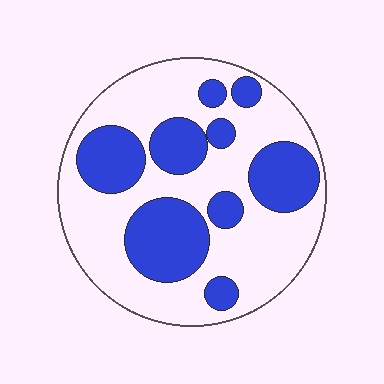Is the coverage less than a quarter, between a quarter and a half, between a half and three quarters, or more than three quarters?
Between a quarter and a half.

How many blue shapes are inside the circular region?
9.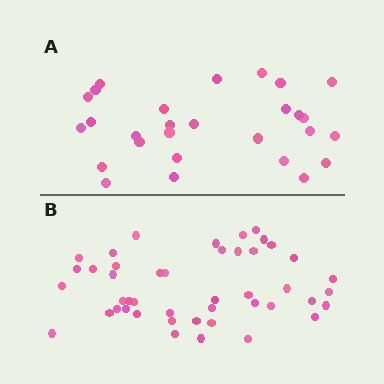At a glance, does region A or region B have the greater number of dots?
Region B (the bottom region) has more dots.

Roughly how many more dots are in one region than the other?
Region B has approximately 15 more dots than region A.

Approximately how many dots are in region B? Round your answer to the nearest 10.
About 40 dots. (The exact count is 45, which rounds to 40.)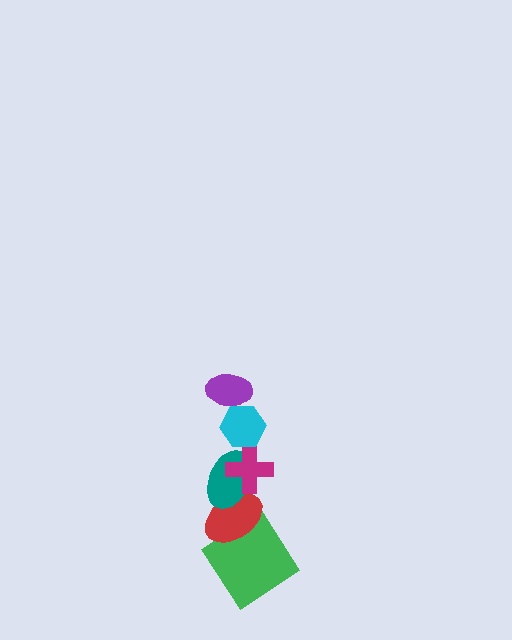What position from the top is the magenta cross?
The magenta cross is 3rd from the top.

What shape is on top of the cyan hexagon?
The purple ellipse is on top of the cyan hexagon.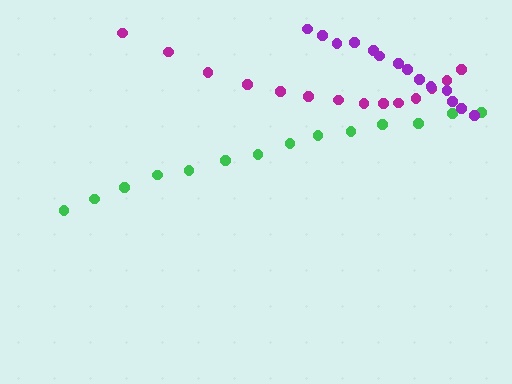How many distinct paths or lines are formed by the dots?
There are 3 distinct paths.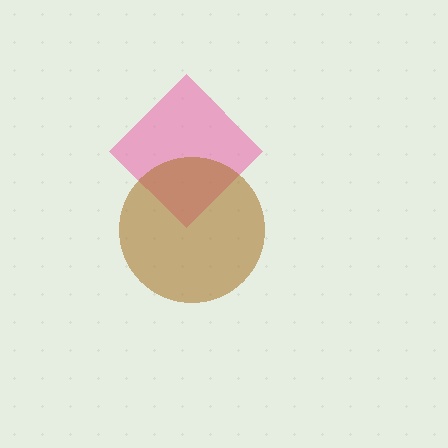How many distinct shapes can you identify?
There are 2 distinct shapes: a pink diamond, a brown circle.